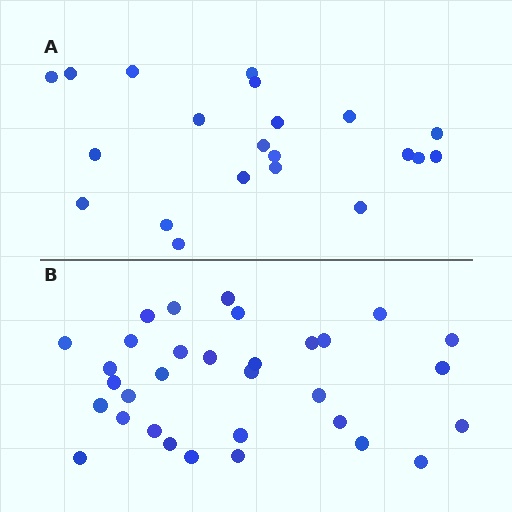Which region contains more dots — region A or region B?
Region B (the bottom region) has more dots.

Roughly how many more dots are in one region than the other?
Region B has roughly 12 or so more dots than region A.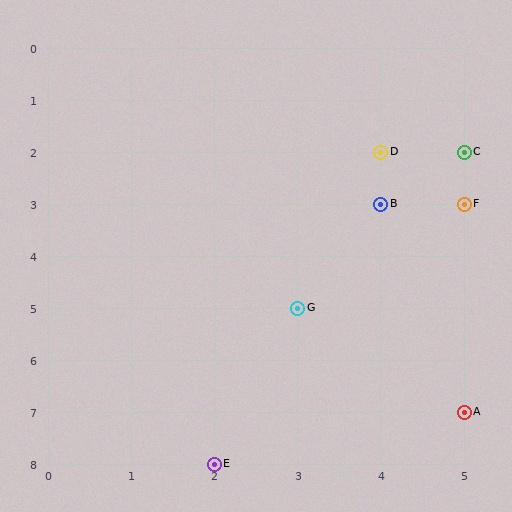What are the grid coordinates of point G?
Point G is at grid coordinates (3, 5).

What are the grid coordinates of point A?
Point A is at grid coordinates (5, 7).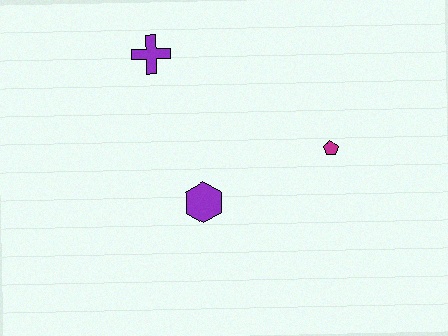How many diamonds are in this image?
There are no diamonds.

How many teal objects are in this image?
There are no teal objects.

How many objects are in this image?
There are 3 objects.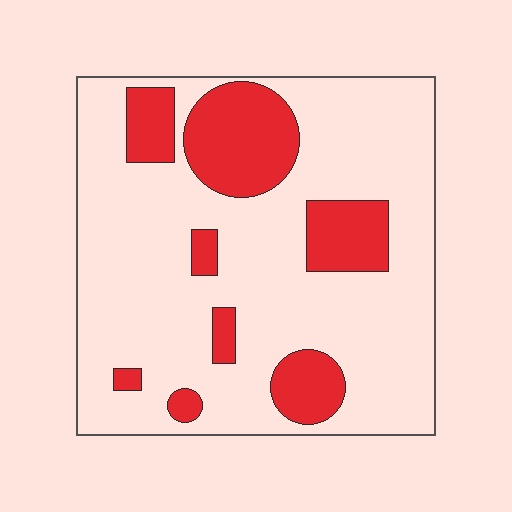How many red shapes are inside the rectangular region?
8.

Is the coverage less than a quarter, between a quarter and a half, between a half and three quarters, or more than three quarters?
Less than a quarter.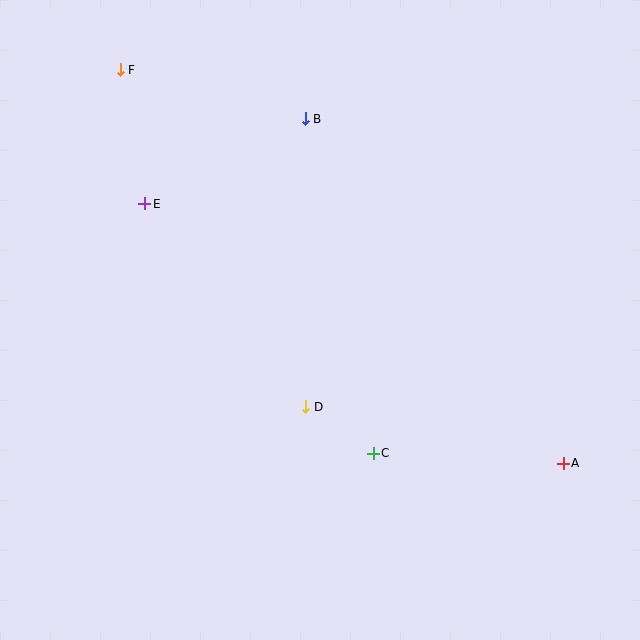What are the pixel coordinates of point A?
Point A is at (563, 463).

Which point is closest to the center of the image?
Point D at (306, 407) is closest to the center.